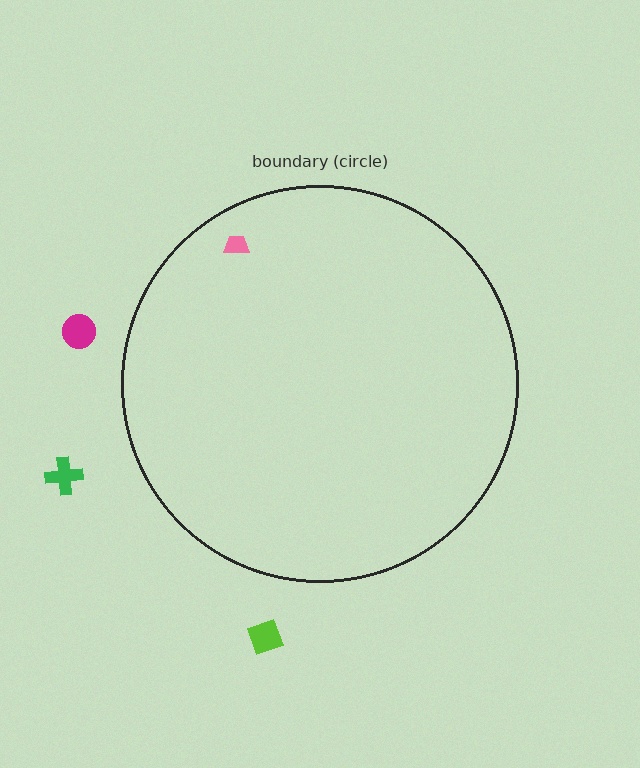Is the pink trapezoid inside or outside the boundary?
Inside.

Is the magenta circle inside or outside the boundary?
Outside.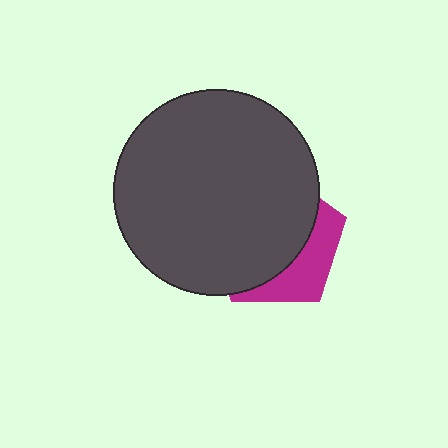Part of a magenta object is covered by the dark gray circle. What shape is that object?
It is a pentagon.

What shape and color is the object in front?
The object in front is a dark gray circle.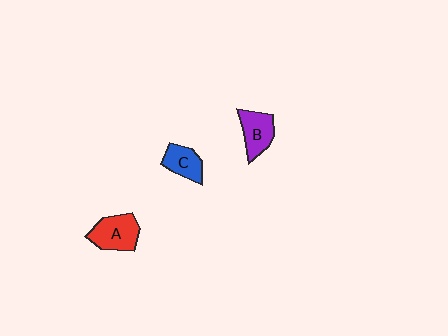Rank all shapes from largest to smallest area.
From largest to smallest: A (red), B (purple), C (blue).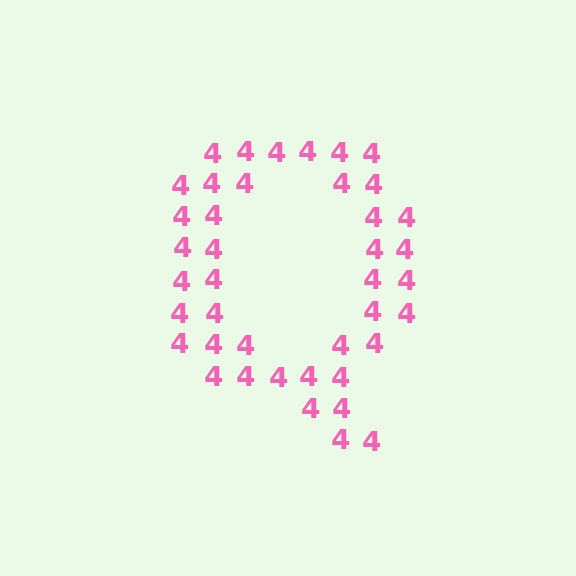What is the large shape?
The large shape is the letter Q.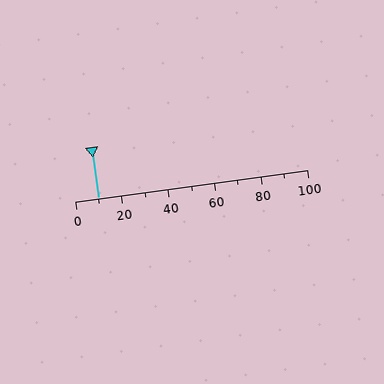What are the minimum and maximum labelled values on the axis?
The axis runs from 0 to 100.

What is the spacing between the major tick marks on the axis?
The major ticks are spaced 20 apart.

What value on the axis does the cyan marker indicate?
The marker indicates approximately 10.